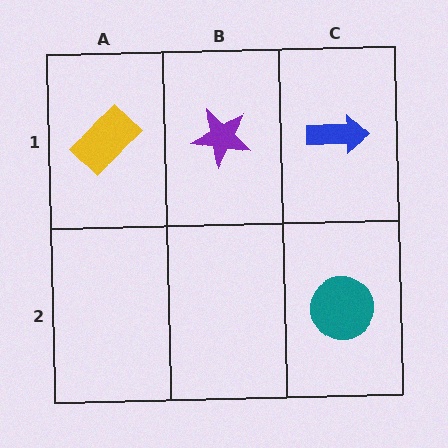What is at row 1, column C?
A blue arrow.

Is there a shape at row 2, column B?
No, that cell is empty.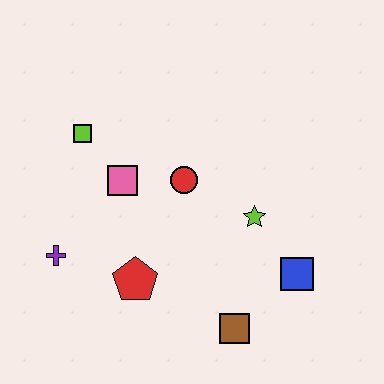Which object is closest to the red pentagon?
The purple cross is closest to the red pentagon.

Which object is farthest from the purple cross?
The blue square is farthest from the purple cross.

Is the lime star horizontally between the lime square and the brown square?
No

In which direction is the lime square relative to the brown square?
The lime square is above the brown square.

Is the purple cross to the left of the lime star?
Yes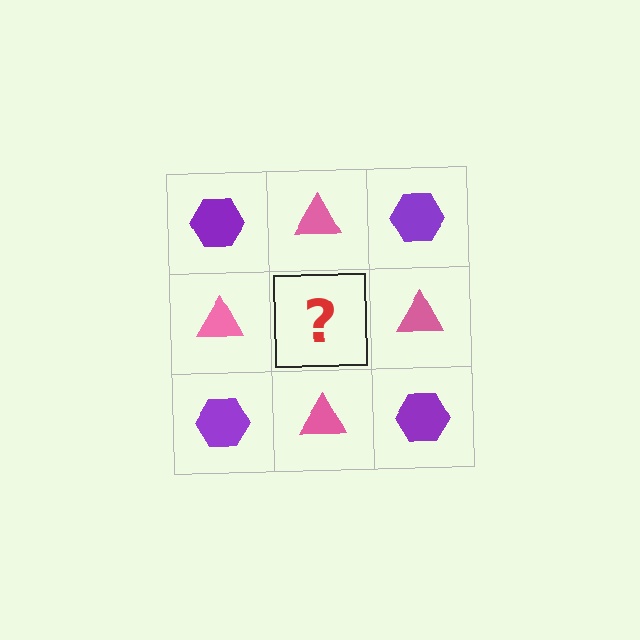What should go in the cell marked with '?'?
The missing cell should contain a purple hexagon.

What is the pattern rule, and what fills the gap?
The rule is that it alternates purple hexagon and pink triangle in a checkerboard pattern. The gap should be filled with a purple hexagon.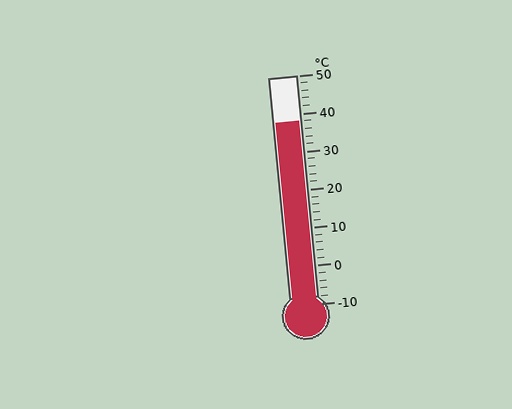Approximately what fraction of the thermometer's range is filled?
The thermometer is filled to approximately 80% of its range.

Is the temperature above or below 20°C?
The temperature is above 20°C.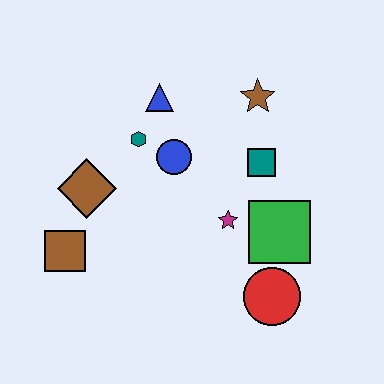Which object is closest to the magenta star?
The green square is closest to the magenta star.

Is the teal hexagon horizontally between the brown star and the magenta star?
No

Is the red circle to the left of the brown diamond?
No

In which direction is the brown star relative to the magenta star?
The brown star is above the magenta star.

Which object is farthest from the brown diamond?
The red circle is farthest from the brown diamond.